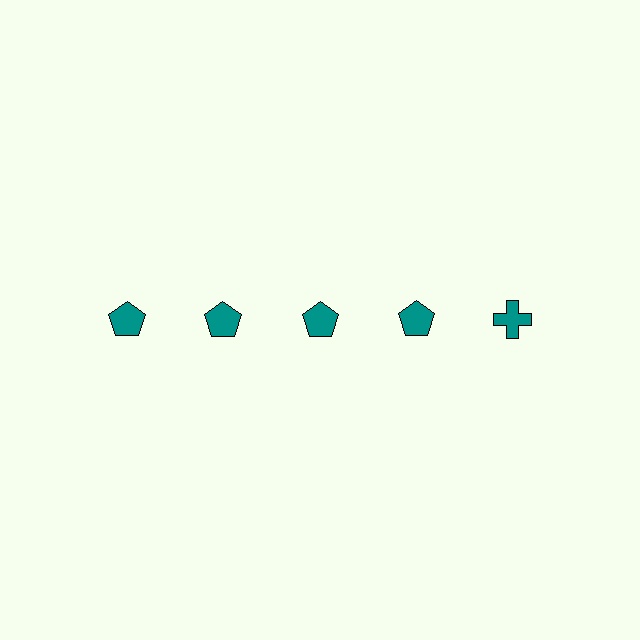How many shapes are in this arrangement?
There are 5 shapes arranged in a grid pattern.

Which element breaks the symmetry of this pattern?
The teal cross in the top row, rightmost column breaks the symmetry. All other shapes are teal pentagons.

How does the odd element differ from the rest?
It has a different shape: cross instead of pentagon.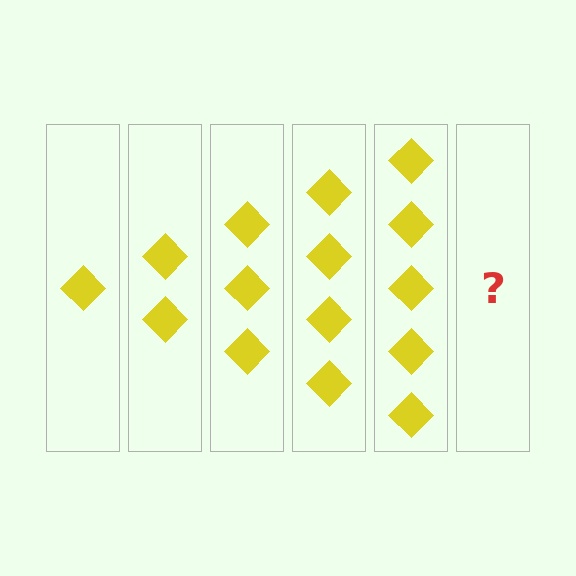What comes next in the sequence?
The next element should be 6 diamonds.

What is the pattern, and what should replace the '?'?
The pattern is that each step adds one more diamond. The '?' should be 6 diamonds.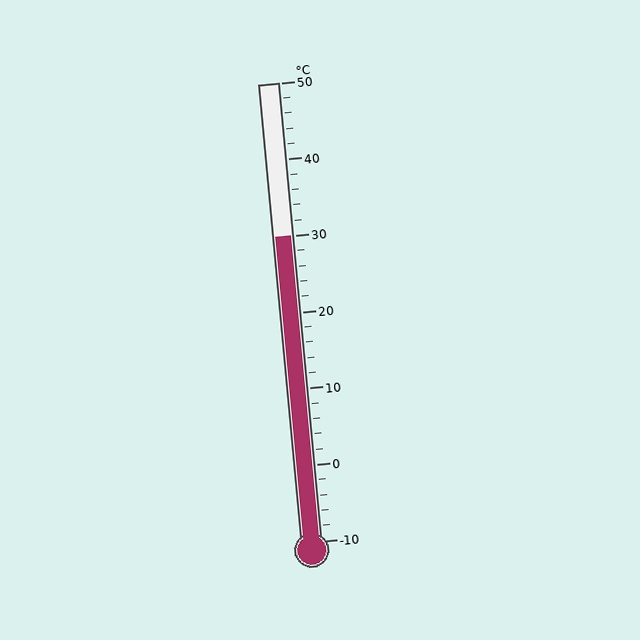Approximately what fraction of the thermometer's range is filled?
The thermometer is filled to approximately 65% of its range.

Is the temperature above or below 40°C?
The temperature is below 40°C.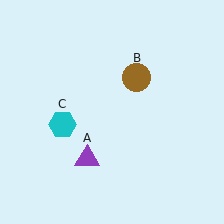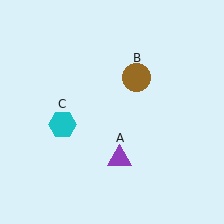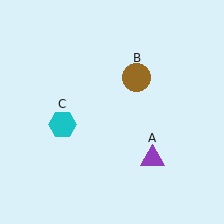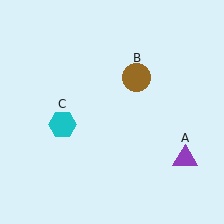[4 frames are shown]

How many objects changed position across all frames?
1 object changed position: purple triangle (object A).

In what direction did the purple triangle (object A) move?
The purple triangle (object A) moved right.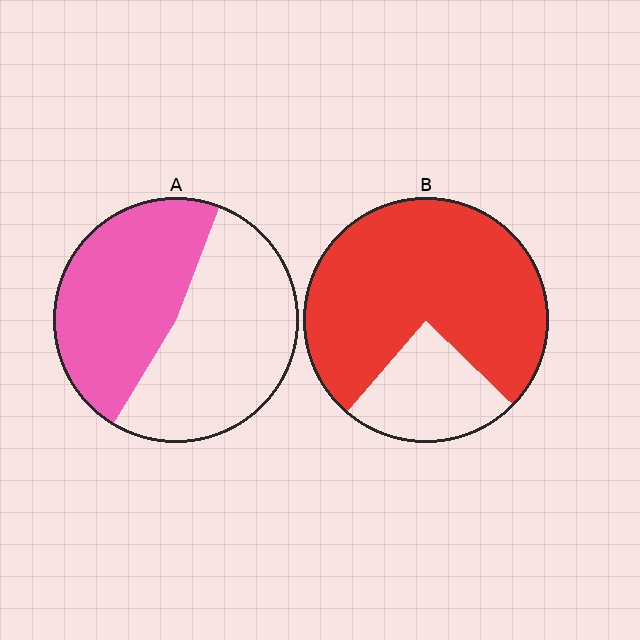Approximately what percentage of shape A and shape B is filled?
A is approximately 45% and B is approximately 75%.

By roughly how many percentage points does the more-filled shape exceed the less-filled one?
By roughly 30 percentage points (B over A).